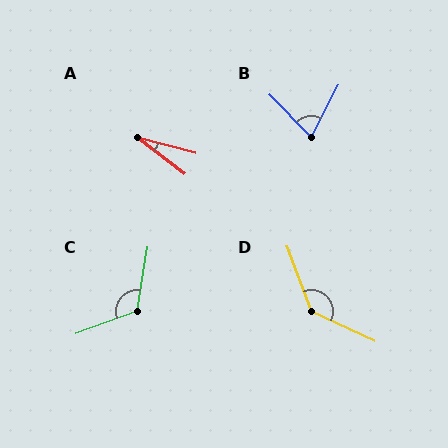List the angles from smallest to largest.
A (23°), B (72°), C (120°), D (136°).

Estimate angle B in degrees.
Approximately 72 degrees.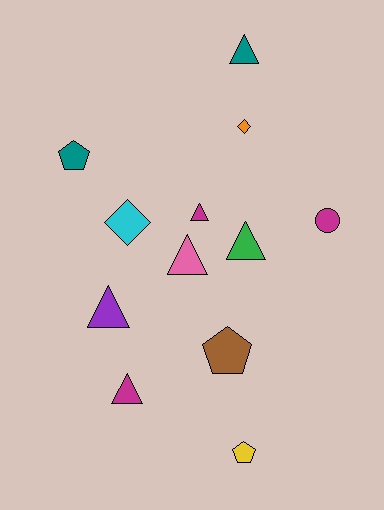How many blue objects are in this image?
There are no blue objects.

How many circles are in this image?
There is 1 circle.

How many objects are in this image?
There are 12 objects.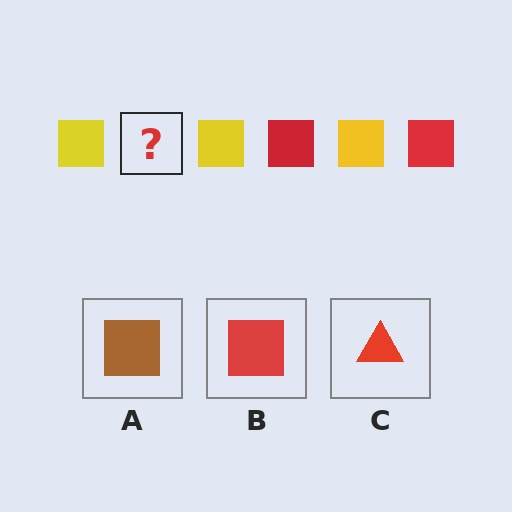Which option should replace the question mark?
Option B.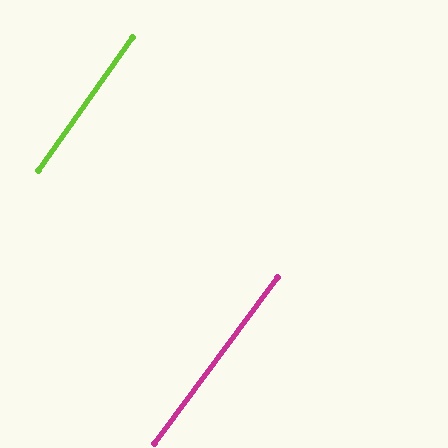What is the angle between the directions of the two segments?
Approximately 1 degree.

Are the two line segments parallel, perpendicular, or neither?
Parallel — their directions differ by only 1.1°.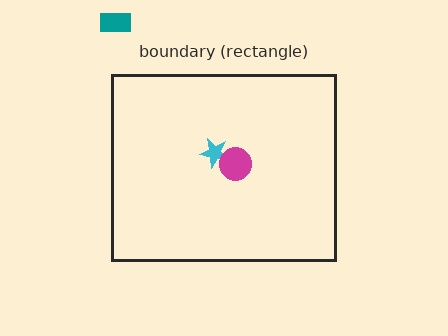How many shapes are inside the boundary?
2 inside, 1 outside.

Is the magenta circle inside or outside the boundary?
Inside.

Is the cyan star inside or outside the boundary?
Inside.